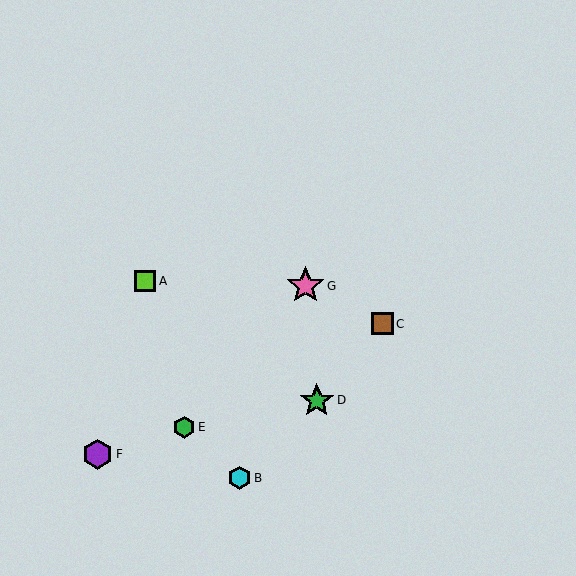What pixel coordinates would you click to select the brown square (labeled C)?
Click at (383, 324) to select the brown square C.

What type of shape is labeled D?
Shape D is a green star.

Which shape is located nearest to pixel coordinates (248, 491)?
The cyan hexagon (labeled B) at (240, 478) is nearest to that location.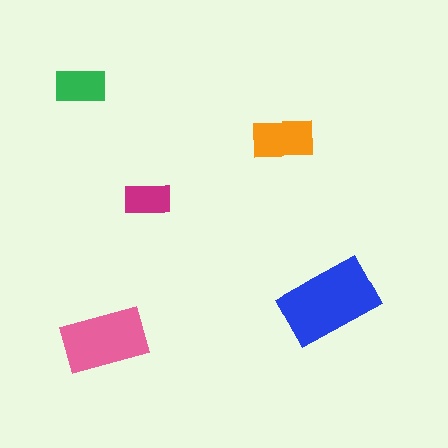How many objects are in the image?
There are 5 objects in the image.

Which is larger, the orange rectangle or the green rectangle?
The orange one.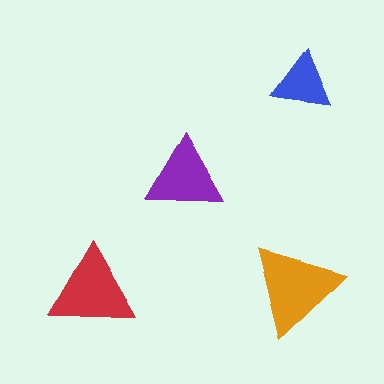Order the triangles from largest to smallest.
the orange one, the red one, the purple one, the blue one.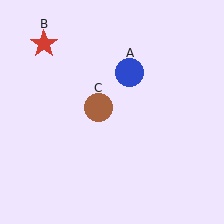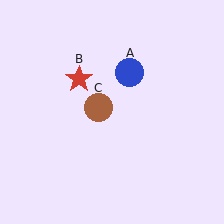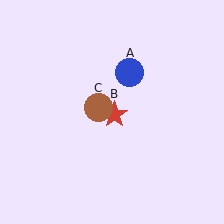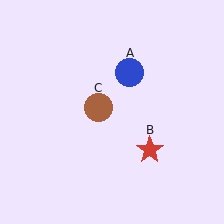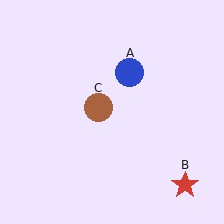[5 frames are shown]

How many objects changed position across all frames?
1 object changed position: red star (object B).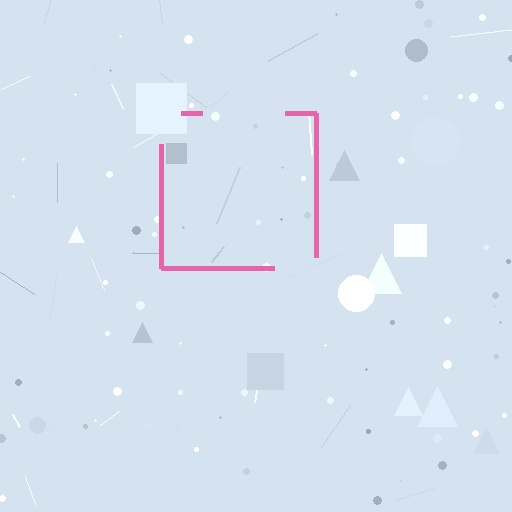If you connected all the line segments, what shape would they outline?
They would outline a square.